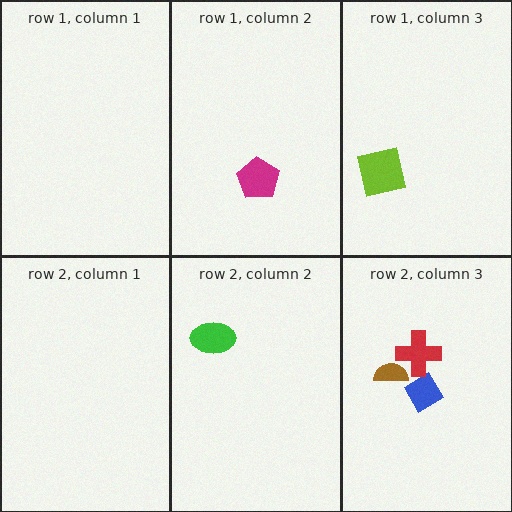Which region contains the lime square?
The row 1, column 3 region.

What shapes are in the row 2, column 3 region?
The brown semicircle, the blue diamond, the red cross.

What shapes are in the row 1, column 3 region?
The lime square.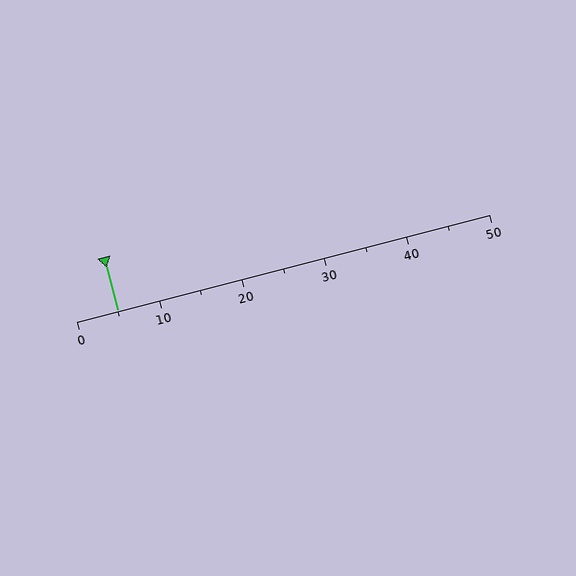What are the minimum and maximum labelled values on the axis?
The axis runs from 0 to 50.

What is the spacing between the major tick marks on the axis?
The major ticks are spaced 10 apart.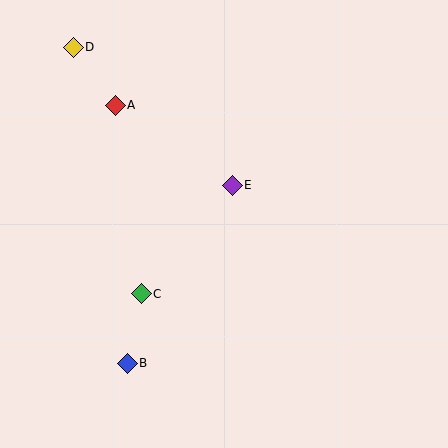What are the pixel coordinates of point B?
Point B is at (127, 363).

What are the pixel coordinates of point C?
Point C is at (141, 294).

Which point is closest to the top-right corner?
Point E is closest to the top-right corner.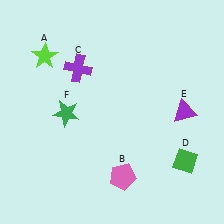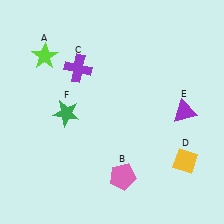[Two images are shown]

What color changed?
The diamond (D) changed from green in Image 1 to yellow in Image 2.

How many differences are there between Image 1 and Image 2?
There is 1 difference between the two images.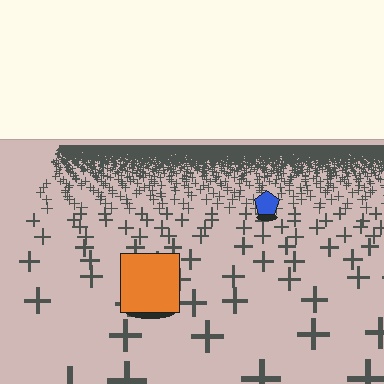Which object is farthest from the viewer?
The blue pentagon is farthest from the viewer. It appears smaller and the ground texture around it is denser.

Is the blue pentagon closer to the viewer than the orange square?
No. The orange square is closer — you can tell from the texture gradient: the ground texture is coarser near it.